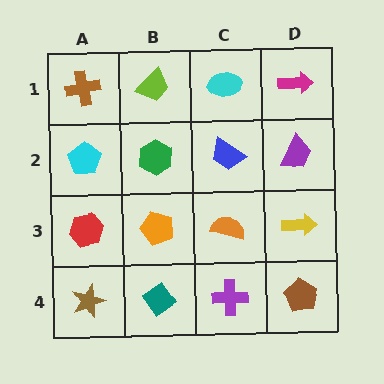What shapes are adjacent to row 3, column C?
A blue trapezoid (row 2, column C), a purple cross (row 4, column C), an orange pentagon (row 3, column B), a yellow arrow (row 3, column D).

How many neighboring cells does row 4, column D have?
2.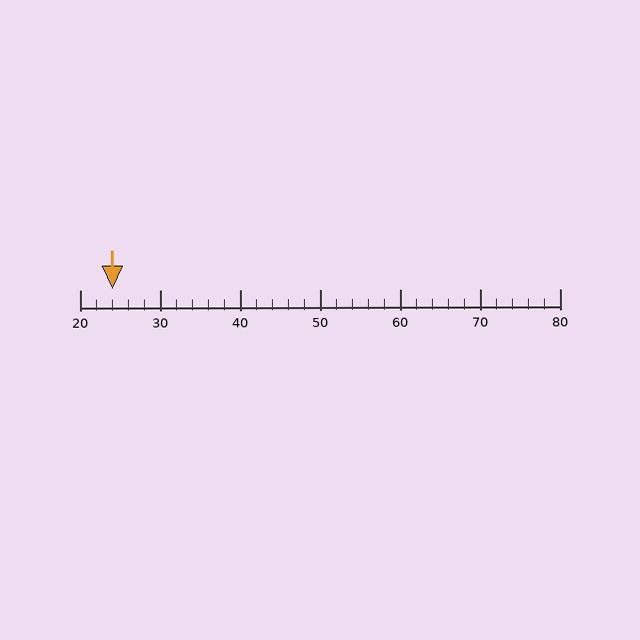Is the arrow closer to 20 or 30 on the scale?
The arrow is closer to 20.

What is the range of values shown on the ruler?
The ruler shows values from 20 to 80.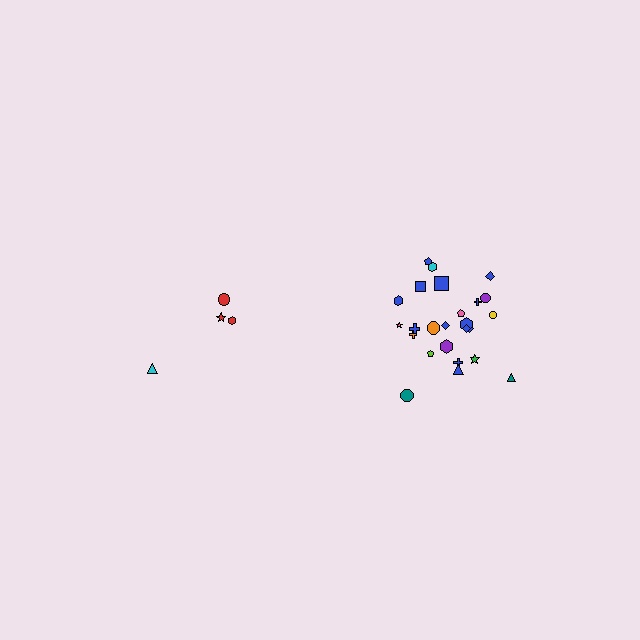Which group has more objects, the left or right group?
The right group.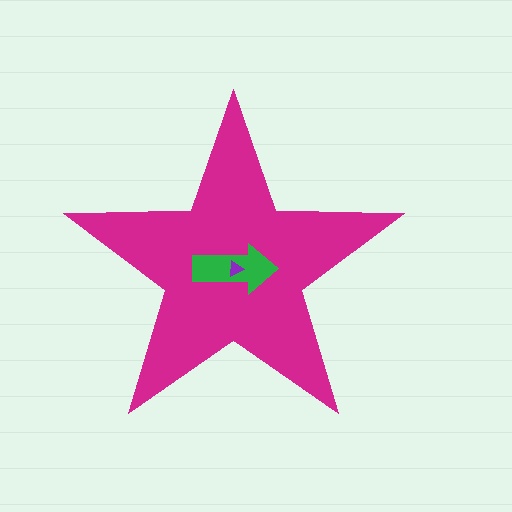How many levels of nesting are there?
3.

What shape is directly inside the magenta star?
The green arrow.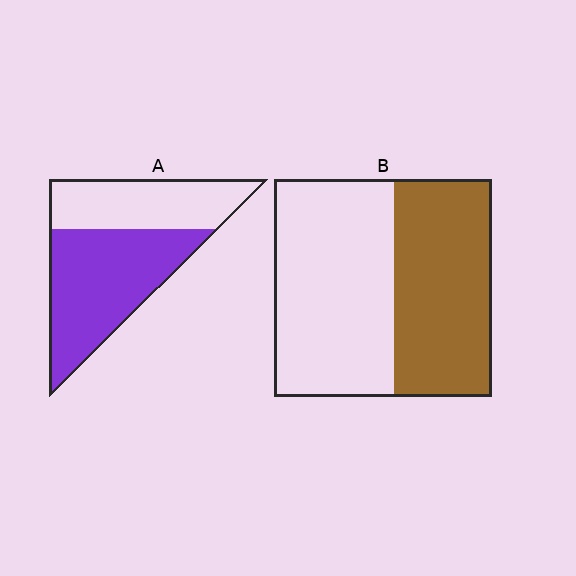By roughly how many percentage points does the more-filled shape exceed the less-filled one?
By roughly 15 percentage points (A over B).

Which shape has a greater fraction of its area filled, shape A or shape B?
Shape A.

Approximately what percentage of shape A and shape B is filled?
A is approximately 60% and B is approximately 45%.